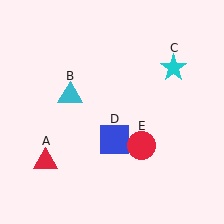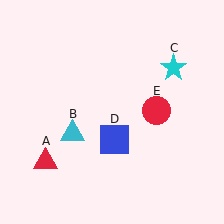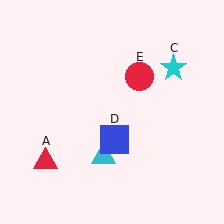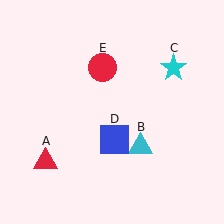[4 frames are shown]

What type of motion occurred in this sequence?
The cyan triangle (object B), red circle (object E) rotated counterclockwise around the center of the scene.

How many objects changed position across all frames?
2 objects changed position: cyan triangle (object B), red circle (object E).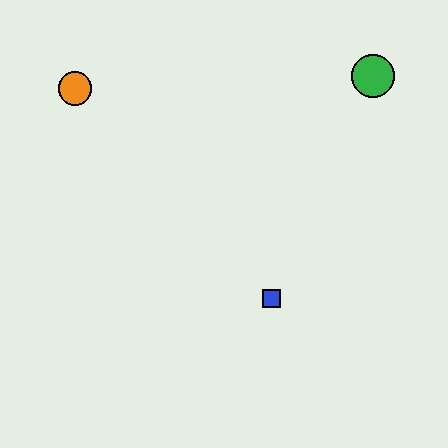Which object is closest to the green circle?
The blue square is closest to the green circle.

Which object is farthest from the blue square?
The orange circle is farthest from the blue square.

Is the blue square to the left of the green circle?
Yes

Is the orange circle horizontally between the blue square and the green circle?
No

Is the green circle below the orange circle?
No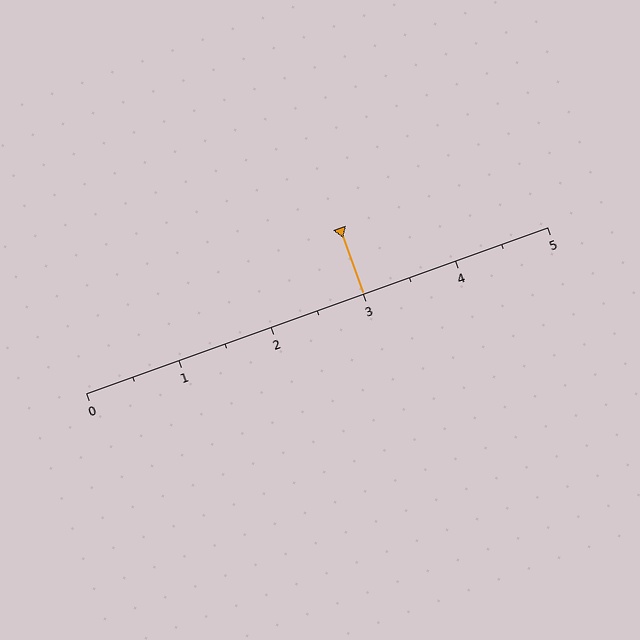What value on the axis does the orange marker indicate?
The marker indicates approximately 3.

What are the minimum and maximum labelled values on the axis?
The axis runs from 0 to 5.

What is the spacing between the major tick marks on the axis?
The major ticks are spaced 1 apart.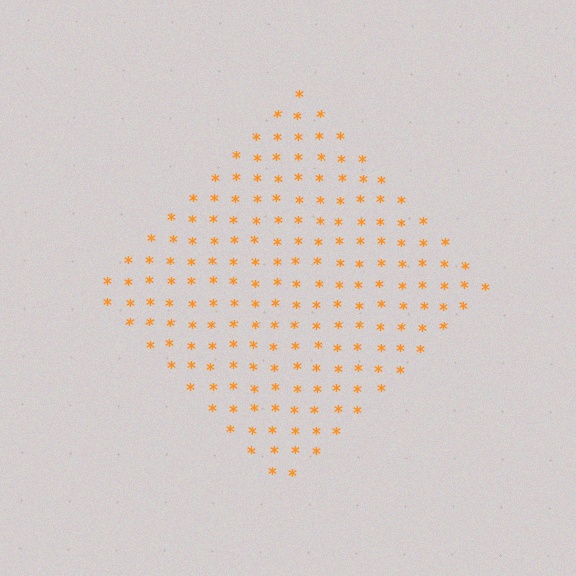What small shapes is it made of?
It is made of small asterisks.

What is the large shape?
The large shape is a diamond.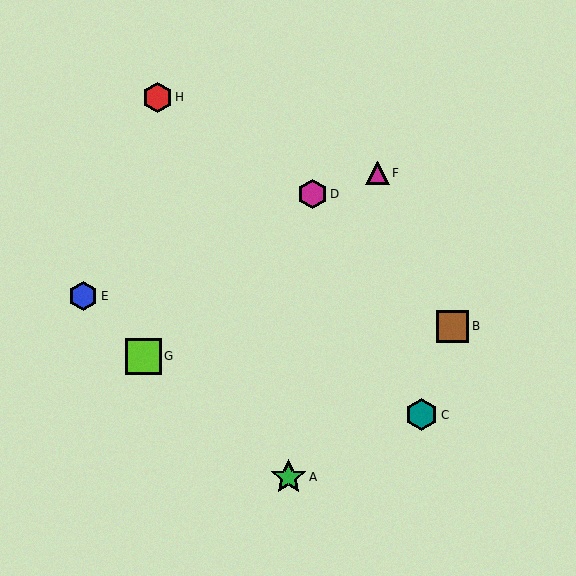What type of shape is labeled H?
Shape H is a red hexagon.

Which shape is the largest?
The green star (labeled A) is the largest.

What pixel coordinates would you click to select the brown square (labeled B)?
Click at (453, 326) to select the brown square B.